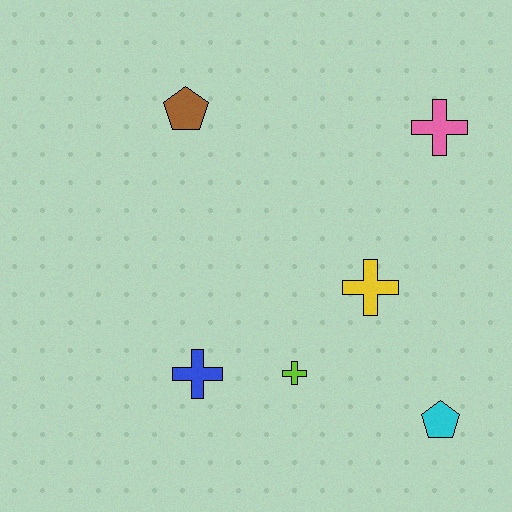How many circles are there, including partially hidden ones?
There are no circles.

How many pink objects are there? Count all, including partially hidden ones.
There is 1 pink object.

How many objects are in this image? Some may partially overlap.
There are 6 objects.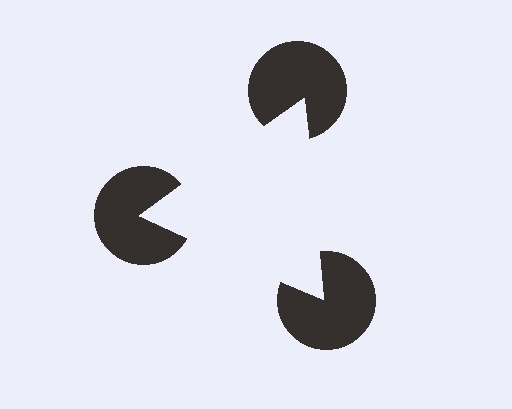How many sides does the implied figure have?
3 sides.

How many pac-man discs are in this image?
There are 3 — one at each vertex of the illusory triangle.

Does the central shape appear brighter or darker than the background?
It typically appears slightly brighter than the background, even though no actual brightness change is drawn.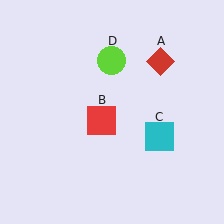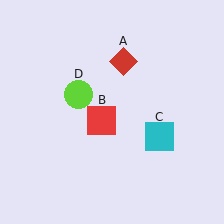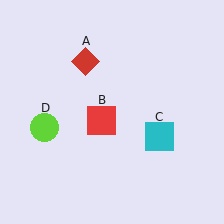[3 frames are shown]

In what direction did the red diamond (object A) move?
The red diamond (object A) moved left.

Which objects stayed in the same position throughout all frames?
Red square (object B) and cyan square (object C) remained stationary.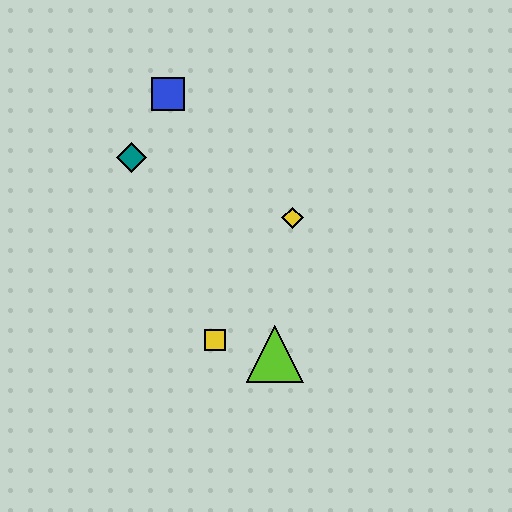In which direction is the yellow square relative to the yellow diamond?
The yellow square is below the yellow diamond.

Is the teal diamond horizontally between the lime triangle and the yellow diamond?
No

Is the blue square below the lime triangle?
No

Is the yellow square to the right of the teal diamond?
Yes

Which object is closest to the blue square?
The teal diamond is closest to the blue square.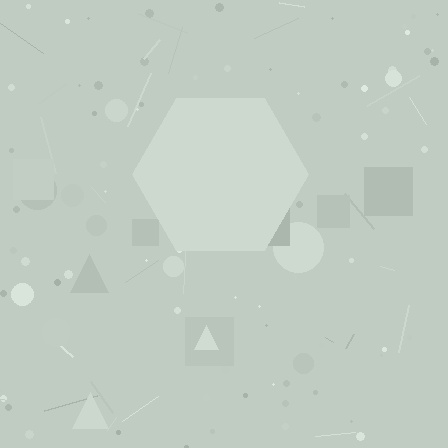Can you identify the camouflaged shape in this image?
The camouflaged shape is a hexagon.